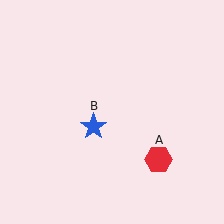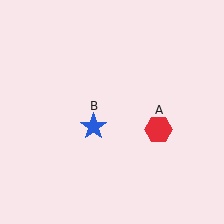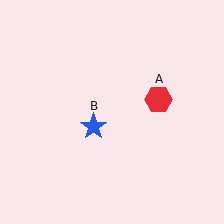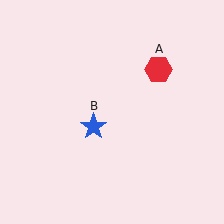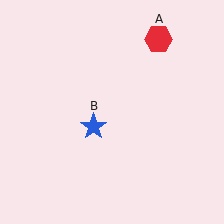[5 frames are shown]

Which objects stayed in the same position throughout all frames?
Blue star (object B) remained stationary.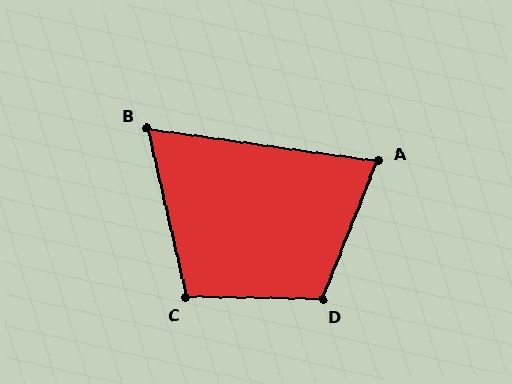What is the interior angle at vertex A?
Approximately 76 degrees (acute).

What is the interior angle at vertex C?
Approximately 104 degrees (obtuse).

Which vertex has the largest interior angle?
D, at approximately 111 degrees.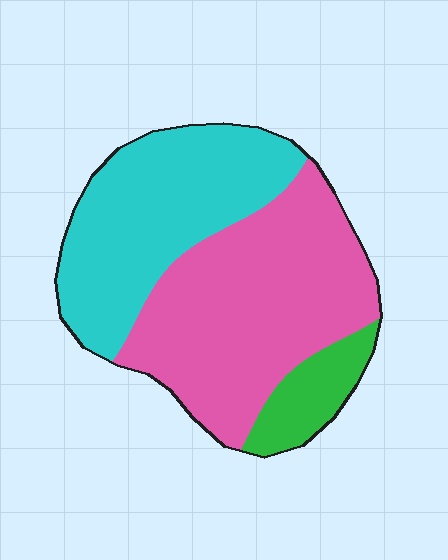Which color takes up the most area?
Pink, at roughly 50%.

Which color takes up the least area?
Green, at roughly 10%.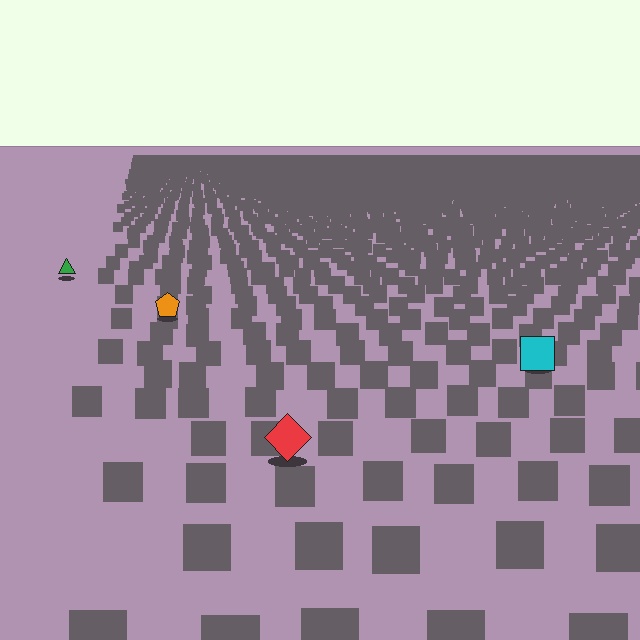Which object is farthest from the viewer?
The green triangle is farthest from the viewer. It appears smaller and the ground texture around it is denser.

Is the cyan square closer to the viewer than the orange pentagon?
Yes. The cyan square is closer — you can tell from the texture gradient: the ground texture is coarser near it.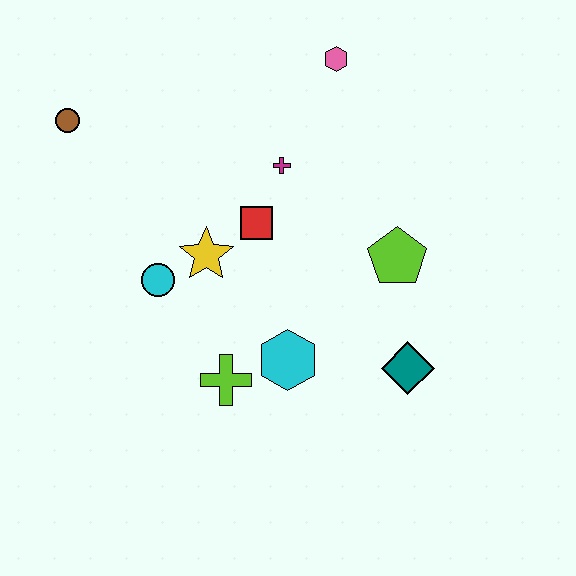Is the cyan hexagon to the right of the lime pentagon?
No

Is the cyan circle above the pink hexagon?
No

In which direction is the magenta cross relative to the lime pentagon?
The magenta cross is to the left of the lime pentagon.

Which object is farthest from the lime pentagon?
The brown circle is farthest from the lime pentagon.